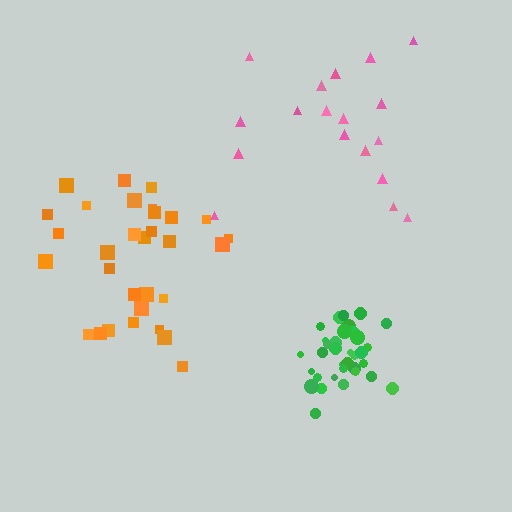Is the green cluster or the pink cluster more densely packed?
Green.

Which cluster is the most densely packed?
Green.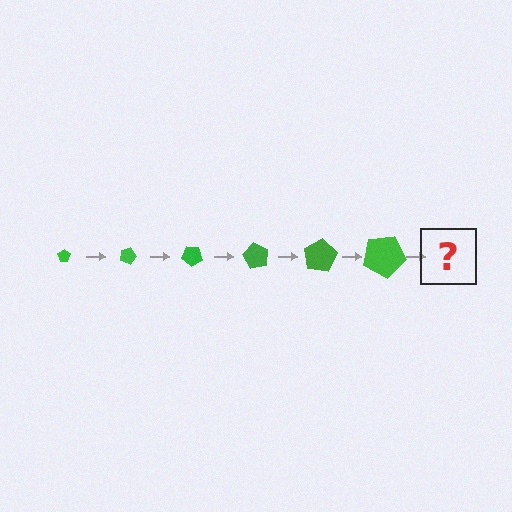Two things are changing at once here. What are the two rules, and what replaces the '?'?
The two rules are that the pentagon grows larger each step and it rotates 20 degrees each step. The '?' should be a pentagon, larger than the previous one and rotated 120 degrees from the start.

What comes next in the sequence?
The next element should be a pentagon, larger than the previous one and rotated 120 degrees from the start.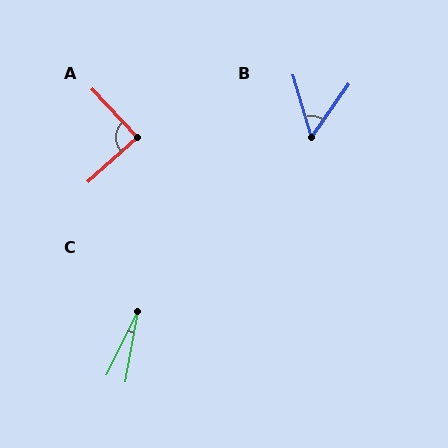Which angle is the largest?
A, at approximately 88 degrees.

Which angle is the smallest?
C, at approximately 17 degrees.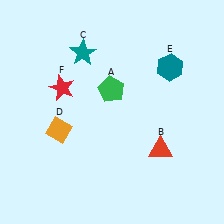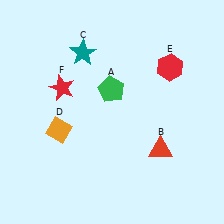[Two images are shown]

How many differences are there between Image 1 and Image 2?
There is 1 difference between the two images.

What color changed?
The hexagon (E) changed from teal in Image 1 to red in Image 2.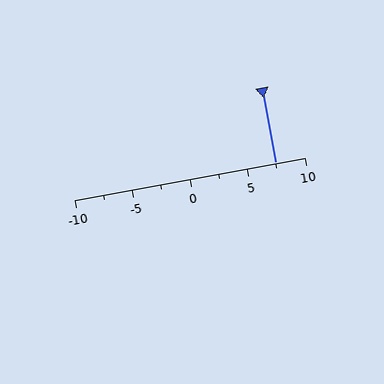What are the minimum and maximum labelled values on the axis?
The axis runs from -10 to 10.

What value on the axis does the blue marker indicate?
The marker indicates approximately 7.5.